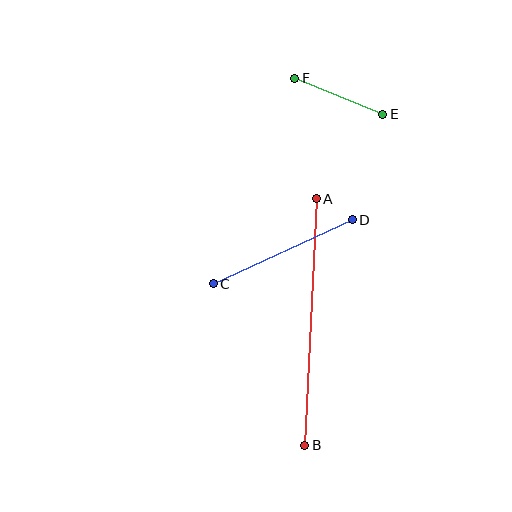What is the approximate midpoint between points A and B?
The midpoint is at approximately (311, 322) pixels.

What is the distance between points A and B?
The distance is approximately 247 pixels.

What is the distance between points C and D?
The distance is approximately 153 pixels.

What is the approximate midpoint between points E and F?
The midpoint is at approximately (339, 96) pixels.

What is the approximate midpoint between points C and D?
The midpoint is at approximately (283, 252) pixels.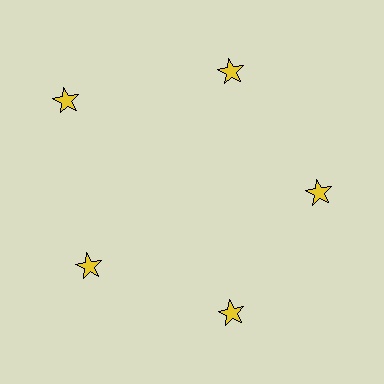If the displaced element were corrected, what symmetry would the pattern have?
It would have 5-fold rotational symmetry — the pattern would map onto itself every 72 degrees.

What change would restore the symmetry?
The symmetry would be restored by moving it inward, back onto the ring so that all 5 stars sit at equal angles and equal distance from the center.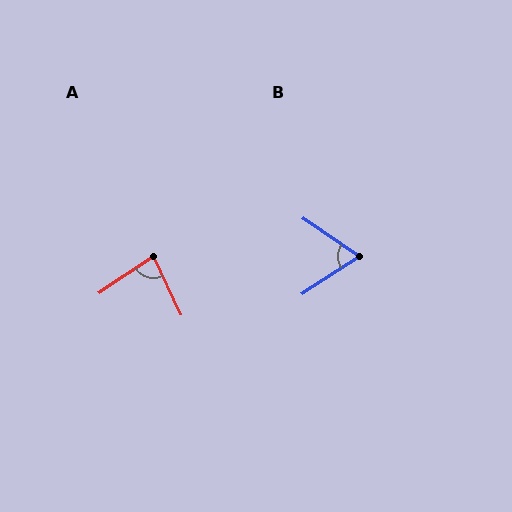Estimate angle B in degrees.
Approximately 67 degrees.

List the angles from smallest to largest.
B (67°), A (82°).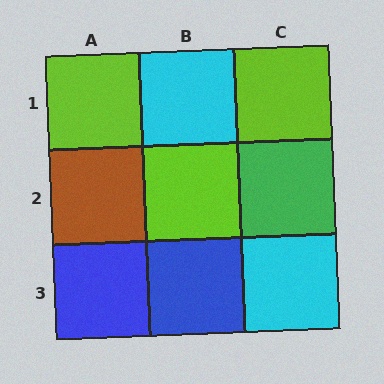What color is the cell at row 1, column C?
Lime.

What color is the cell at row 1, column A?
Lime.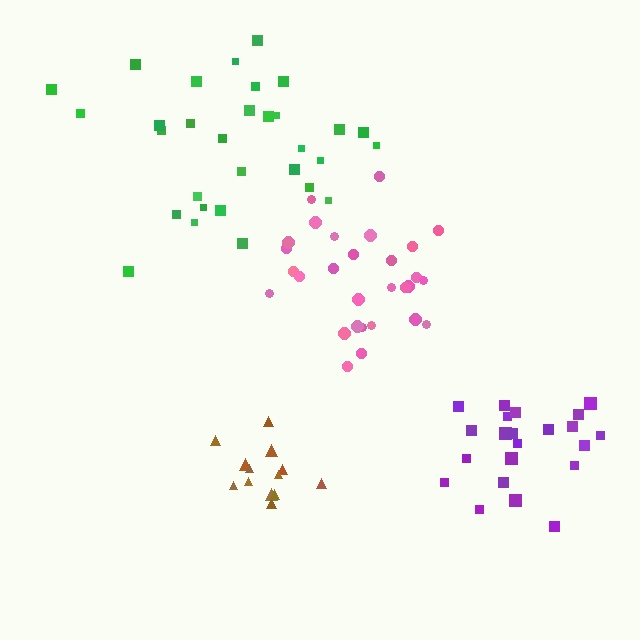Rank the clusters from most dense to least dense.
brown, pink, purple, green.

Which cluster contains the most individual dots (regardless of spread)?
Green (32).